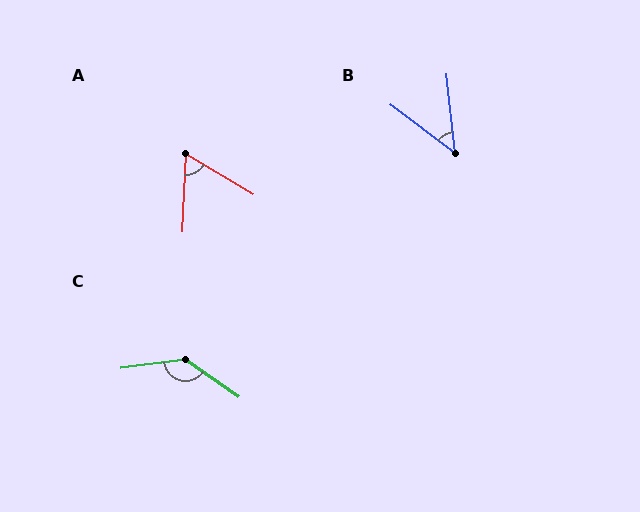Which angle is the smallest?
B, at approximately 47 degrees.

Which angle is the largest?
C, at approximately 137 degrees.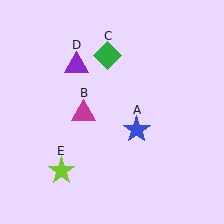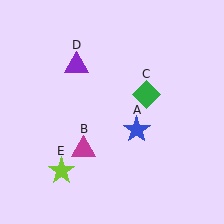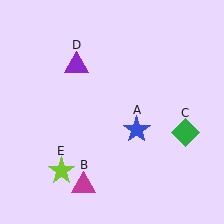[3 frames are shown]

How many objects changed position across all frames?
2 objects changed position: magenta triangle (object B), green diamond (object C).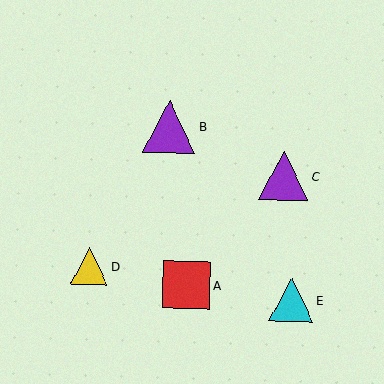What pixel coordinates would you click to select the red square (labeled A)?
Click at (187, 284) to select the red square A.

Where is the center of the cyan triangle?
The center of the cyan triangle is at (291, 300).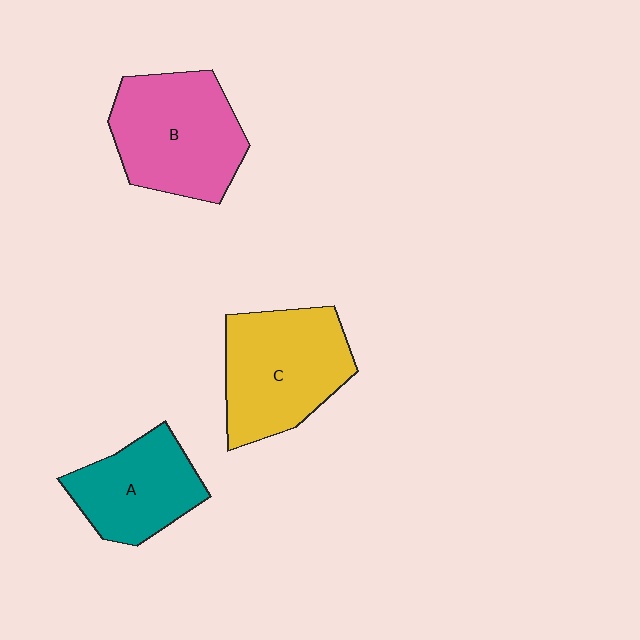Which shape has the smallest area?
Shape A (teal).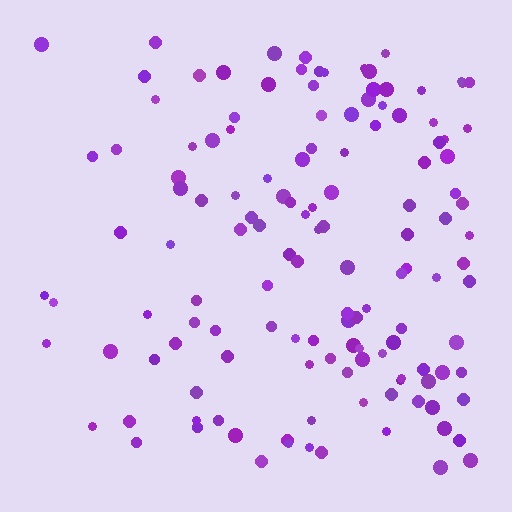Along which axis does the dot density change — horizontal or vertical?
Horizontal.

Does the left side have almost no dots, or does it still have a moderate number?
Still a moderate number, just noticeably fewer than the right.